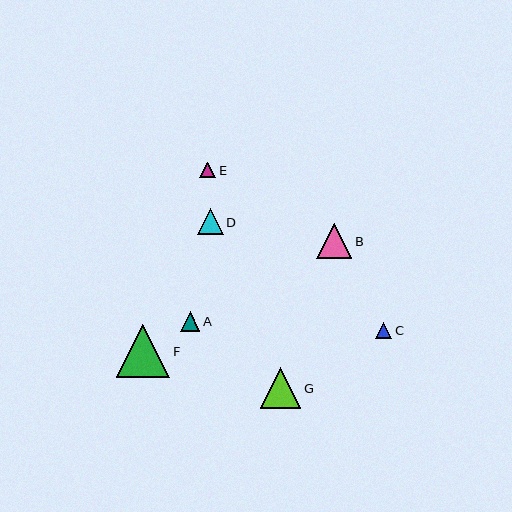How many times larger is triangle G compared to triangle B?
Triangle G is approximately 1.1 times the size of triangle B.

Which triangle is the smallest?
Triangle E is the smallest with a size of approximately 16 pixels.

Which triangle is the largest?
Triangle F is the largest with a size of approximately 53 pixels.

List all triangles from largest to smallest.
From largest to smallest: F, G, B, D, A, C, E.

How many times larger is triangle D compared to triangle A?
Triangle D is approximately 1.3 times the size of triangle A.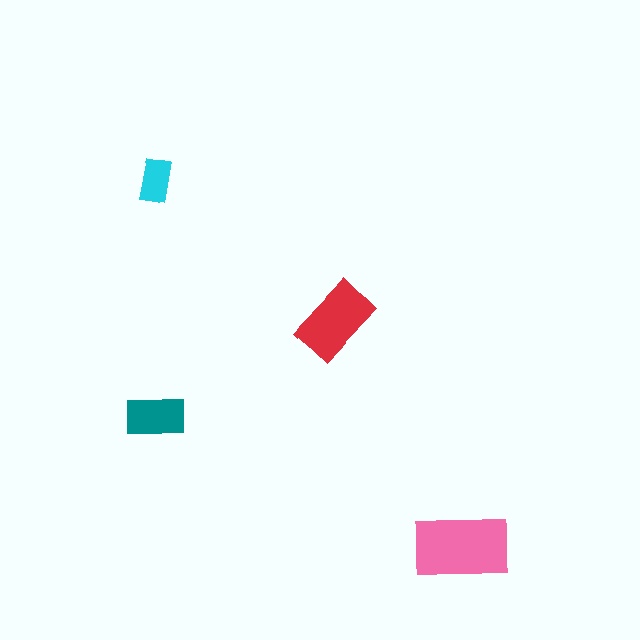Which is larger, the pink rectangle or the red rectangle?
The pink one.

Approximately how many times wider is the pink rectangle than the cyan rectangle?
About 2 times wider.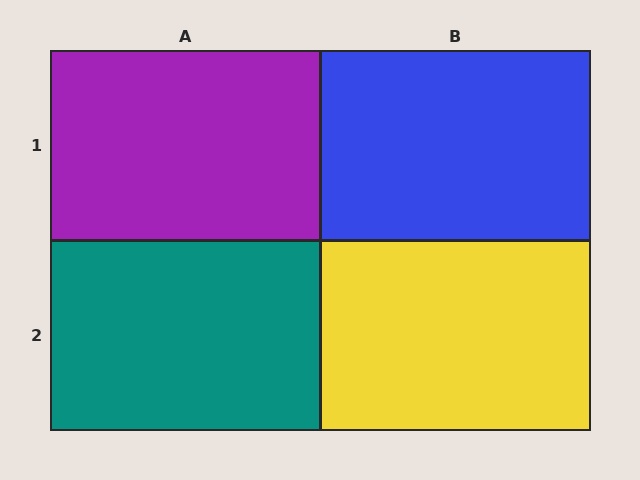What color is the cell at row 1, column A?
Purple.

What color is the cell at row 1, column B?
Blue.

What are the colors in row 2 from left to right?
Teal, yellow.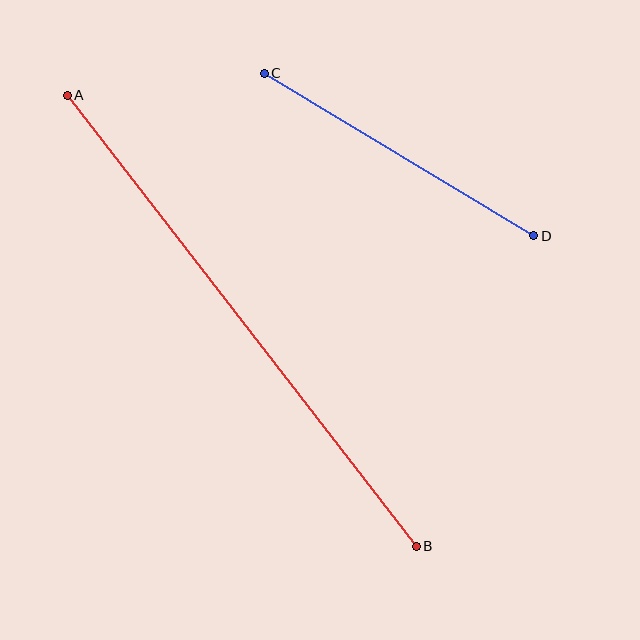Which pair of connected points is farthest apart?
Points A and B are farthest apart.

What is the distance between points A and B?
The distance is approximately 570 pixels.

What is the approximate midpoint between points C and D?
The midpoint is at approximately (399, 154) pixels.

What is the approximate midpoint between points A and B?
The midpoint is at approximately (242, 321) pixels.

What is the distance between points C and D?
The distance is approximately 315 pixels.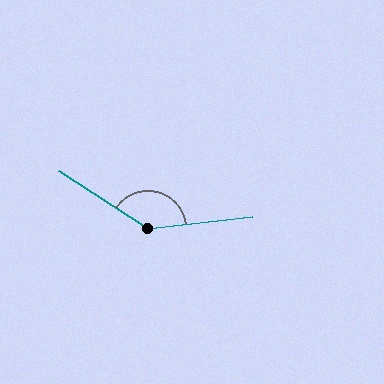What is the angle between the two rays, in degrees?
Approximately 141 degrees.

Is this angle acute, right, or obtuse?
It is obtuse.